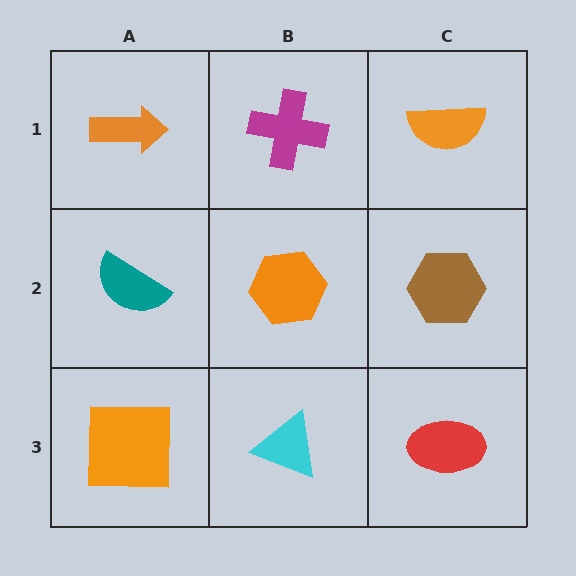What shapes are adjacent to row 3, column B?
An orange hexagon (row 2, column B), an orange square (row 3, column A), a red ellipse (row 3, column C).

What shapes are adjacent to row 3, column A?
A teal semicircle (row 2, column A), a cyan triangle (row 3, column B).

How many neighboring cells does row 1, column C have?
2.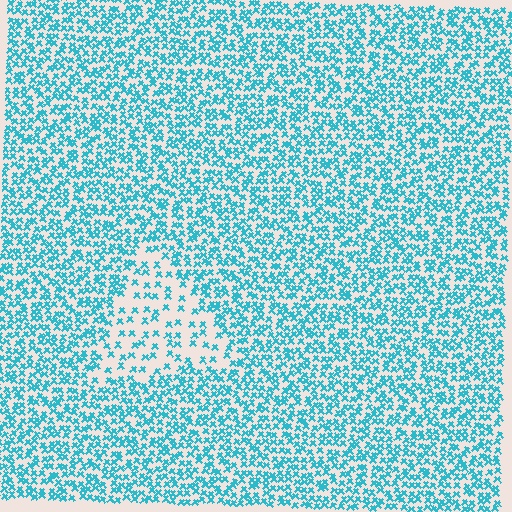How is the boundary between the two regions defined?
The boundary is defined by a change in element density (approximately 2.4x ratio). All elements are the same color, size, and shape.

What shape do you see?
I see a triangle.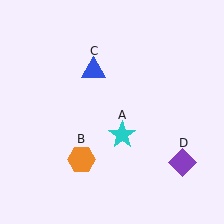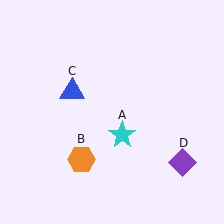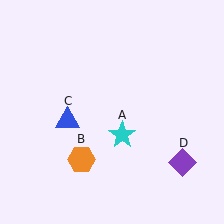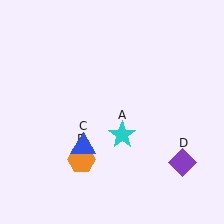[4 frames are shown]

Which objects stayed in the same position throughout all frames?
Cyan star (object A) and orange hexagon (object B) and purple diamond (object D) remained stationary.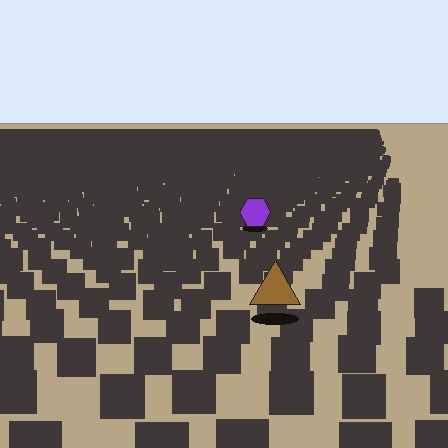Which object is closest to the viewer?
The brown triangle is closest. The texture marks near it are larger and more spread out.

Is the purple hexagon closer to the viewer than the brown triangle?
No. The brown triangle is closer — you can tell from the texture gradient: the ground texture is coarser near it.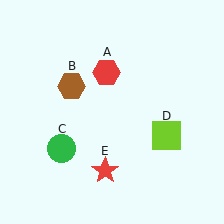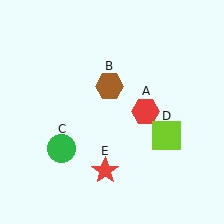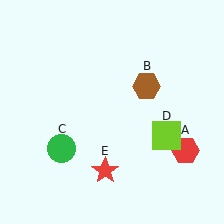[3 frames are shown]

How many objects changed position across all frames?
2 objects changed position: red hexagon (object A), brown hexagon (object B).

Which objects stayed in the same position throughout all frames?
Green circle (object C) and lime square (object D) and red star (object E) remained stationary.